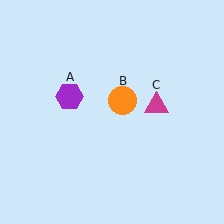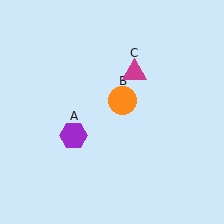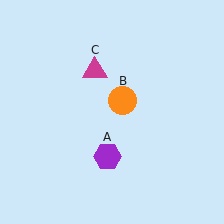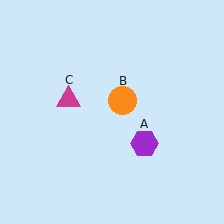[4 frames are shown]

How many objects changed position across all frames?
2 objects changed position: purple hexagon (object A), magenta triangle (object C).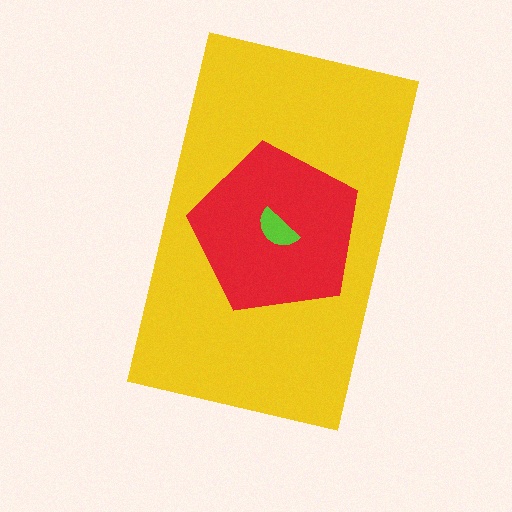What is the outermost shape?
The yellow rectangle.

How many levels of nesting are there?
3.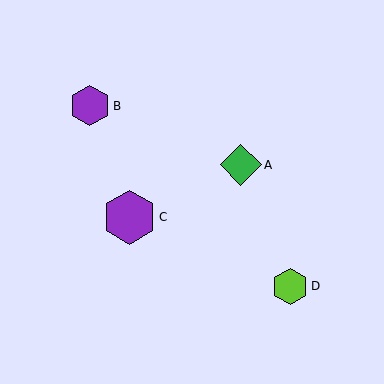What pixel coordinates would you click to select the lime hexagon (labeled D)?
Click at (290, 286) to select the lime hexagon D.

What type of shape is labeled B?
Shape B is a purple hexagon.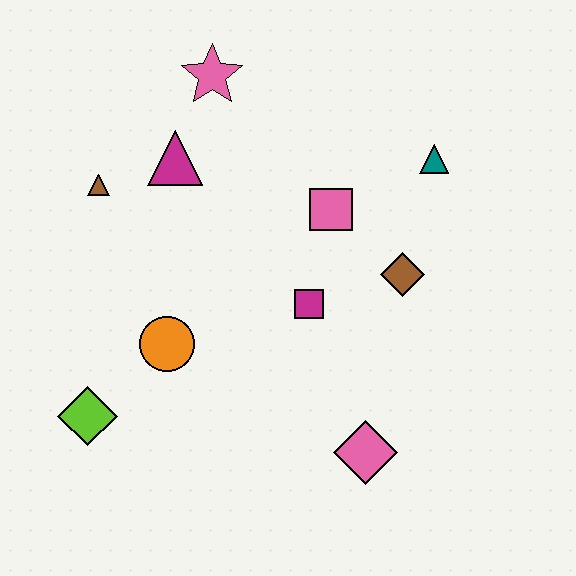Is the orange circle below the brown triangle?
Yes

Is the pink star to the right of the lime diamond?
Yes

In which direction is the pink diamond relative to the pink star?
The pink diamond is below the pink star.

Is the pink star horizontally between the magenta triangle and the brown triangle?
No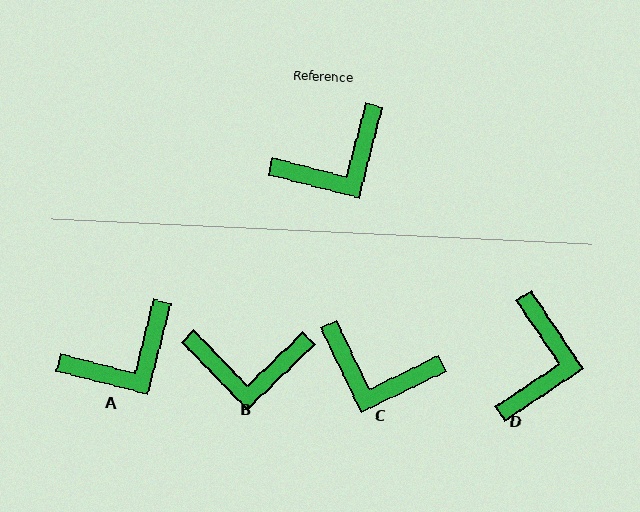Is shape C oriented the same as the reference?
No, it is off by about 49 degrees.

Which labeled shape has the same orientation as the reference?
A.